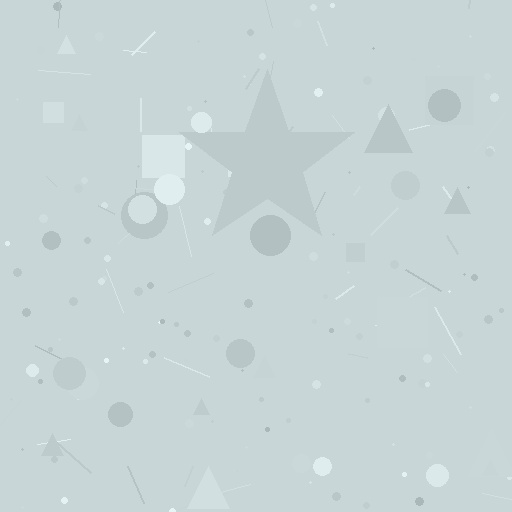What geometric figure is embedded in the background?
A star is embedded in the background.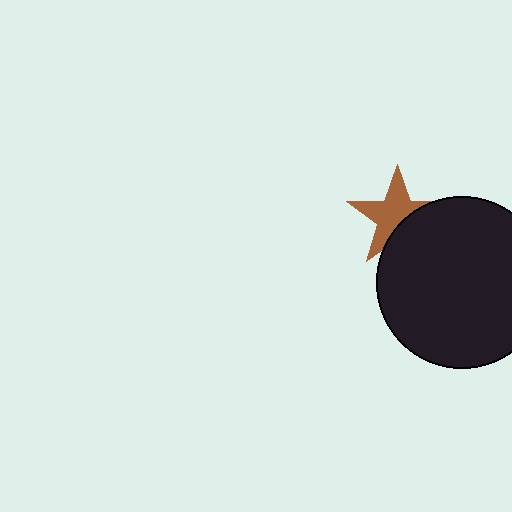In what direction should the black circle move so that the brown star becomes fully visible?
The black circle should move toward the lower-right. That is the shortest direction to clear the overlap and leave the brown star fully visible.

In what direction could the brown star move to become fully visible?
The brown star could move toward the upper-left. That would shift it out from behind the black circle entirely.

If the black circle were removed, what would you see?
You would see the complete brown star.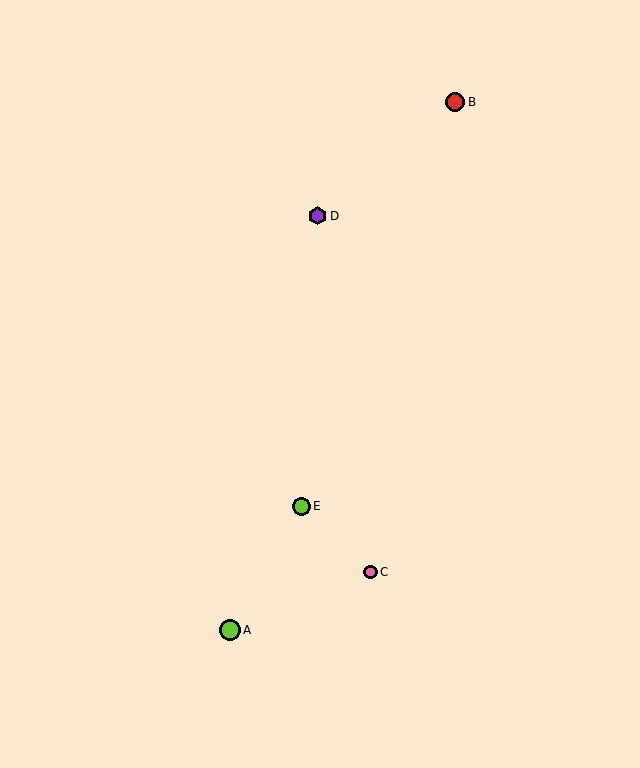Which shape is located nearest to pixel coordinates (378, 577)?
The pink circle (labeled C) at (371, 572) is nearest to that location.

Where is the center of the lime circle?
The center of the lime circle is at (301, 506).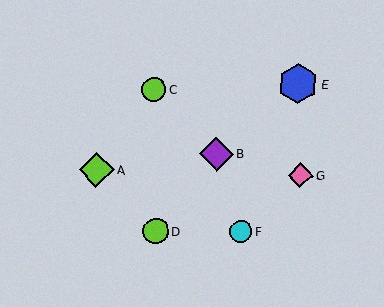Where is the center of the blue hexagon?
The center of the blue hexagon is at (298, 84).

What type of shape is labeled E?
Shape E is a blue hexagon.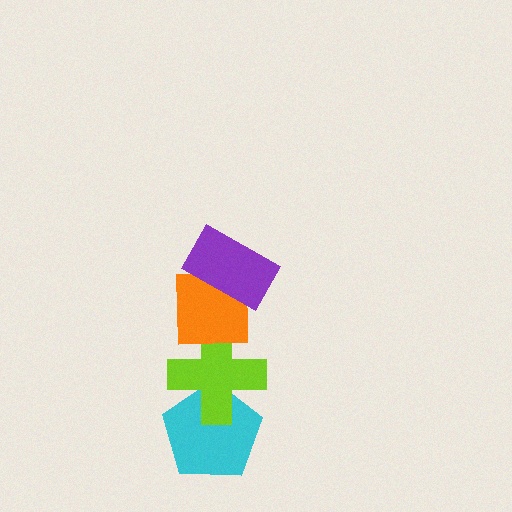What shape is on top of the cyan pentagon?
The lime cross is on top of the cyan pentagon.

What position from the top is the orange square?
The orange square is 2nd from the top.